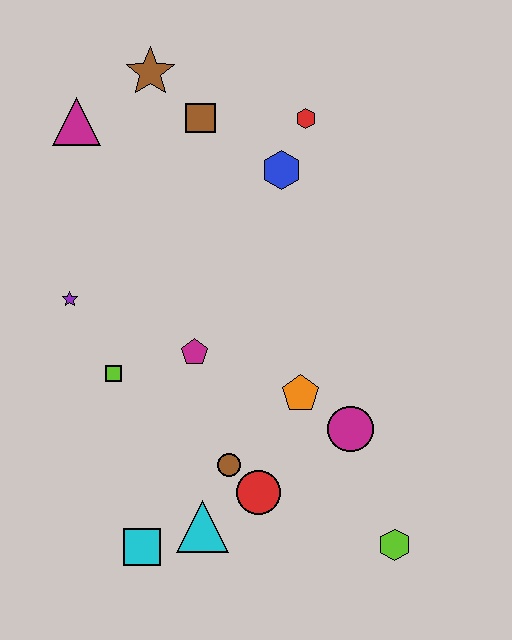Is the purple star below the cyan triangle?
No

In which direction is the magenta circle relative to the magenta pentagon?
The magenta circle is to the right of the magenta pentagon.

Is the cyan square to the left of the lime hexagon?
Yes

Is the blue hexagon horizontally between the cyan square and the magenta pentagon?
No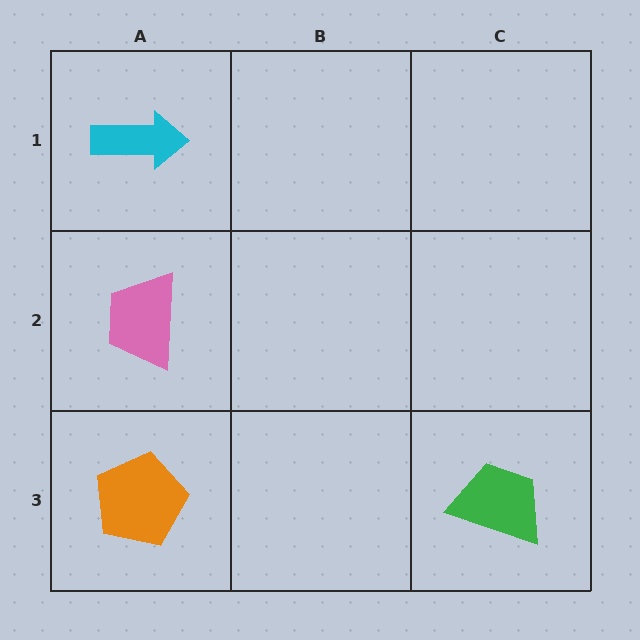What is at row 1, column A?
A cyan arrow.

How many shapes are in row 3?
2 shapes.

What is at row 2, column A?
A pink trapezoid.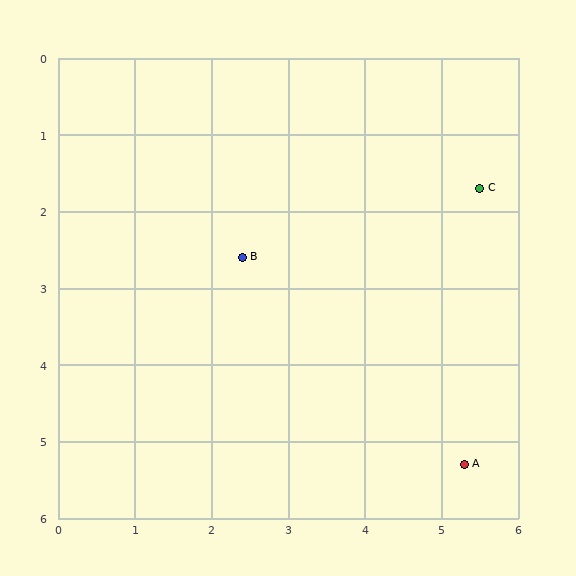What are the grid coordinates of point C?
Point C is at approximately (5.5, 1.7).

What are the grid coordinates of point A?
Point A is at approximately (5.3, 5.3).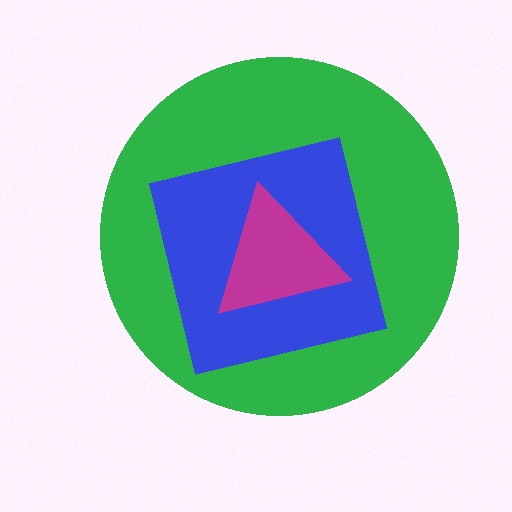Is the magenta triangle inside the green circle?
Yes.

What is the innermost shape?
The magenta triangle.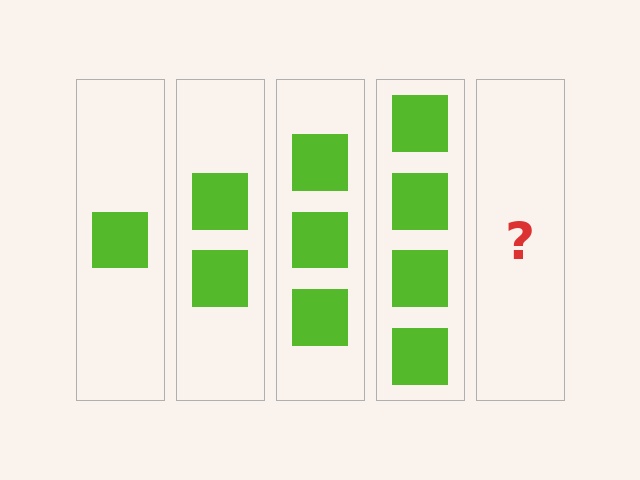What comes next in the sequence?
The next element should be 5 squares.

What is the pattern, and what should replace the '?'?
The pattern is that each step adds one more square. The '?' should be 5 squares.